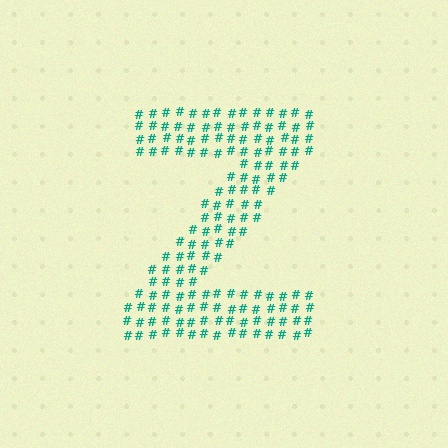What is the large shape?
The large shape is the letter Z.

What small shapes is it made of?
It is made of small hash symbols.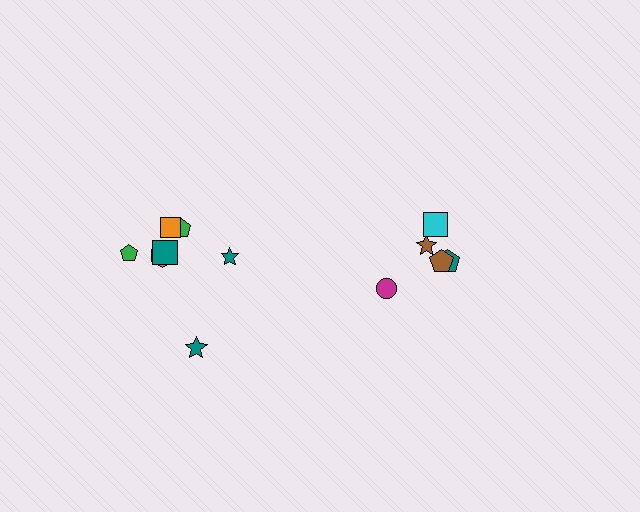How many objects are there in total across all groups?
There are 12 objects.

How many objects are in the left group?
There are 7 objects.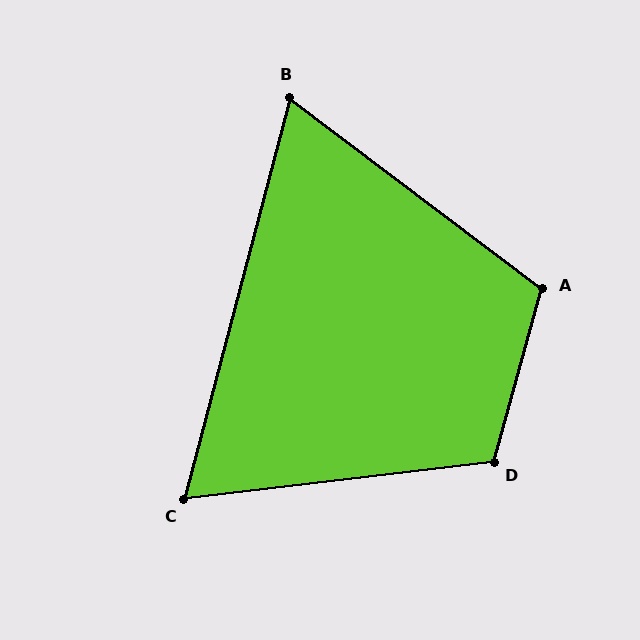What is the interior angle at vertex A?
Approximately 111 degrees (obtuse).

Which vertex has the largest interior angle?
D, at approximately 112 degrees.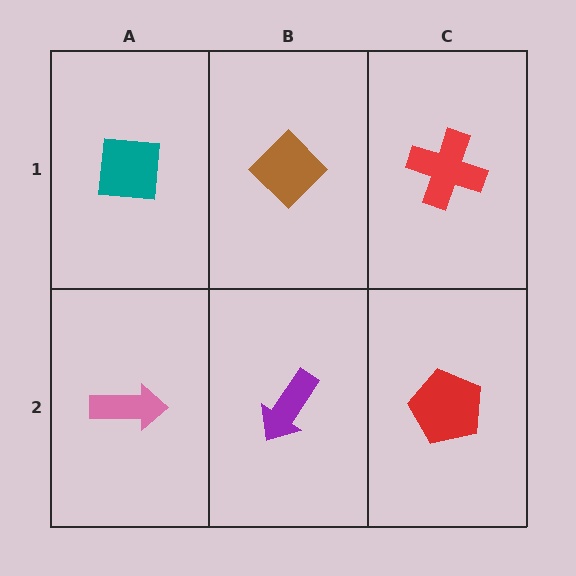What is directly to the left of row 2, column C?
A purple arrow.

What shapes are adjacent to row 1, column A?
A pink arrow (row 2, column A), a brown diamond (row 1, column B).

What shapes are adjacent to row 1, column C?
A red pentagon (row 2, column C), a brown diamond (row 1, column B).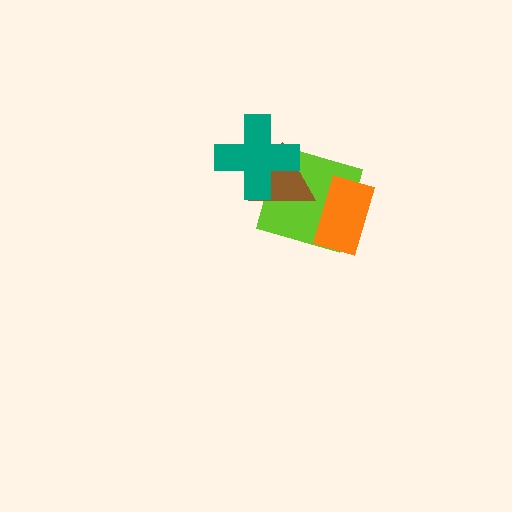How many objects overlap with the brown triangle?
2 objects overlap with the brown triangle.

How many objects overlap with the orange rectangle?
1 object overlaps with the orange rectangle.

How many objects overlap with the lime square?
3 objects overlap with the lime square.